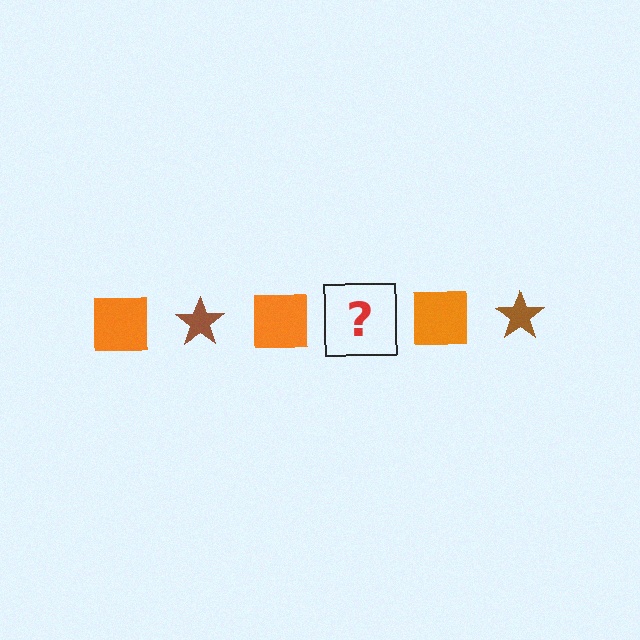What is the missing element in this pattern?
The missing element is a brown star.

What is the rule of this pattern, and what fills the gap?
The rule is that the pattern alternates between orange square and brown star. The gap should be filled with a brown star.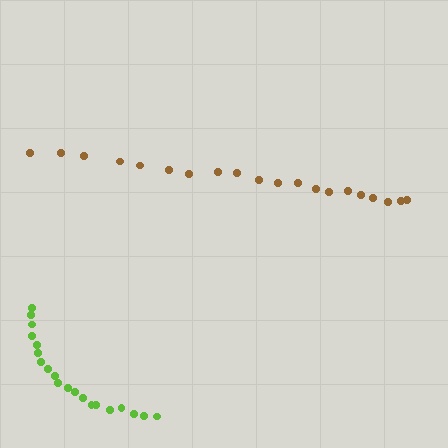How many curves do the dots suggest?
There are 2 distinct paths.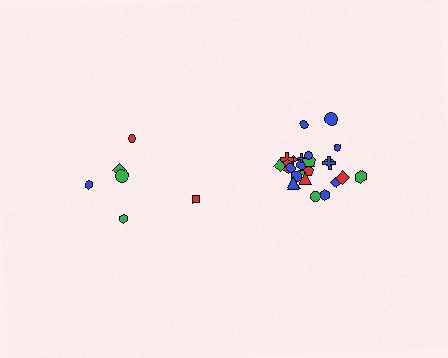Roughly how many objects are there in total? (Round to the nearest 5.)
Roughly 30 objects in total.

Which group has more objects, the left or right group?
The right group.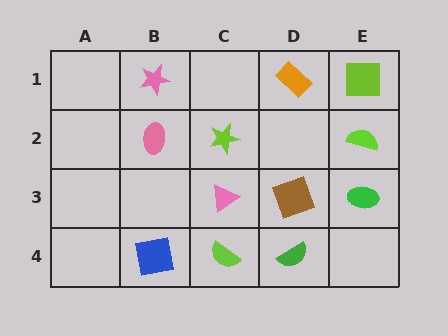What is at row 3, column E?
A green ellipse.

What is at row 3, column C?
A pink triangle.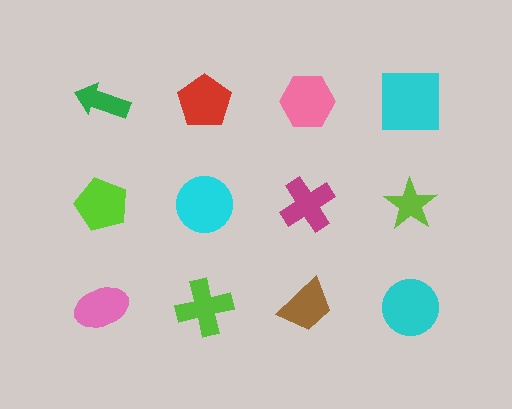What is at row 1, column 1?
A green arrow.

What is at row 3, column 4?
A cyan circle.